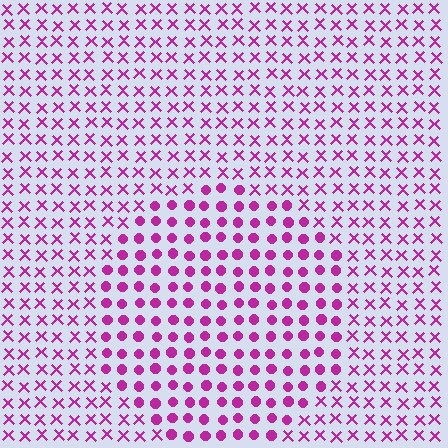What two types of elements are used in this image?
The image uses circles inside the circle region and X marks outside it.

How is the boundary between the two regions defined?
The boundary is defined by a change in element shape: circles inside vs. X marks outside. All elements share the same color and spacing.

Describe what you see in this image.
The image is filled with small magenta elements arranged in a uniform grid. A circle-shaped region contains circles, while the surrounding area contains X marks. The boundary is defined purely by the change in element shape.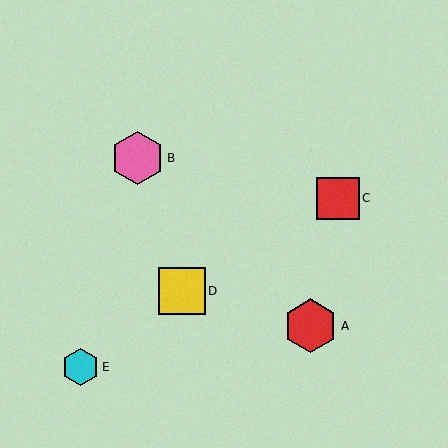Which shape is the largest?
The red hexagon (labeled A) is the largest.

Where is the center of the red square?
The center of the red square is at (338, 198).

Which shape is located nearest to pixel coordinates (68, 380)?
The cyan hexagon (labeled E) at (81, 367) is nearest to that location.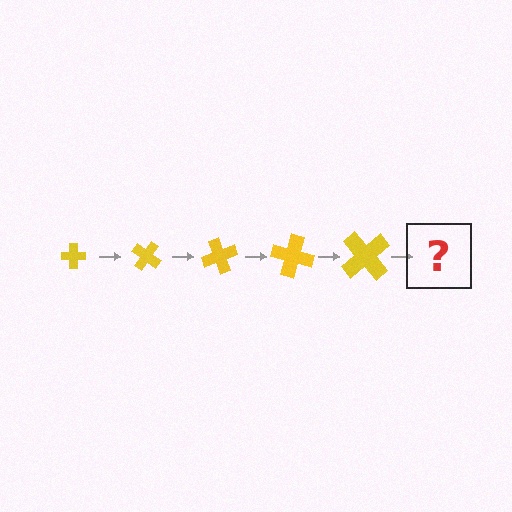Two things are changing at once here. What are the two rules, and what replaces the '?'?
The two rules are that the cross grows larger each step and it rotates 35 degrees each step. The '?' should be a cross, larger than the previous one and rotated 175 degrees from the start.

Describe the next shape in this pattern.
It should be a cross, larger than the previous one and rotated 175 degrees from the start.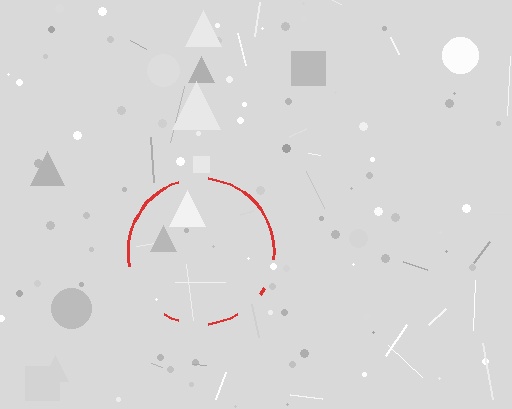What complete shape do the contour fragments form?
The contour fragments form a circle.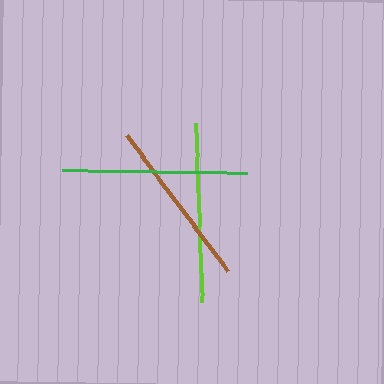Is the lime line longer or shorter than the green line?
The green line is longer than the lime line.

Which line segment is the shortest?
The brown line is the shortest at approximately 170 pixels.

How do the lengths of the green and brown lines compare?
The green and brown lines are approximately the same length.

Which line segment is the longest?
The green line is the longest at approximately 185 pixels.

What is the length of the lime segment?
The lime segment is approximately 179 pixels long.